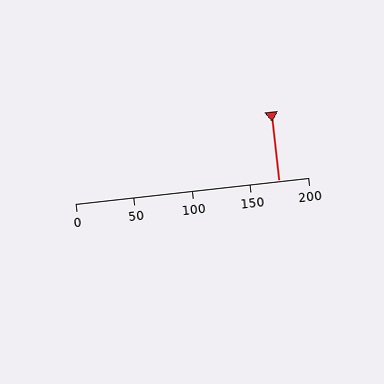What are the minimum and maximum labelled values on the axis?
The axis runs from 0 to 200.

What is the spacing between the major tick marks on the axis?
The major ticks are spaced 50 apart.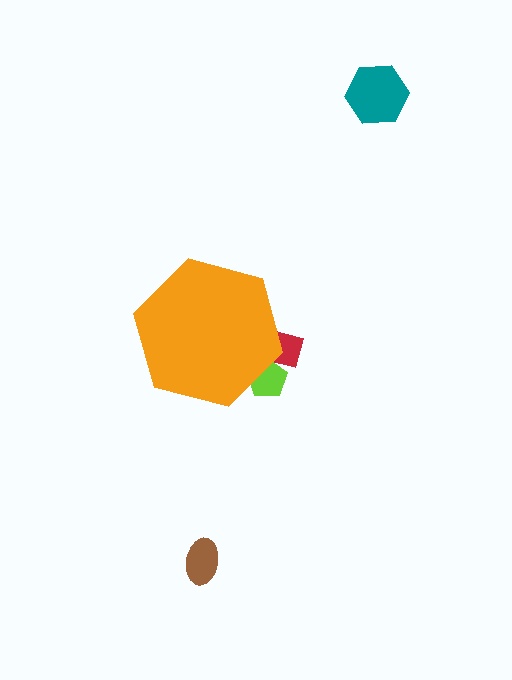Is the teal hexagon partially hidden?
No, the teal hexagon is fully visible.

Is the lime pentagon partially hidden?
Yes, the lime pentagon is partially hidden behind the orange hexagon.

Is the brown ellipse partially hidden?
No, the brown ellipse is fully visible.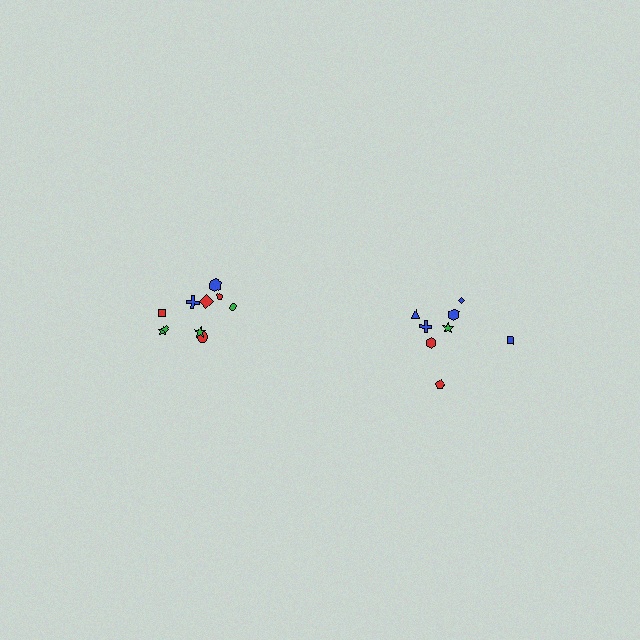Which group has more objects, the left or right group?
The left group.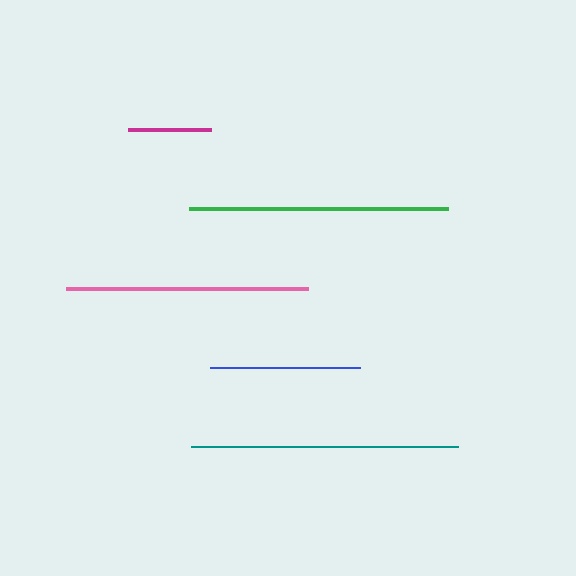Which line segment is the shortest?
The magenta line is the shortest at approximately 82 pixels.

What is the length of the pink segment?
The pink segment is approximately 242 pixels long.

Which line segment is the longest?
The teal line is the longest at approximately 267 pixels.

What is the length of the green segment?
The green segment is approximately 259 pixels long.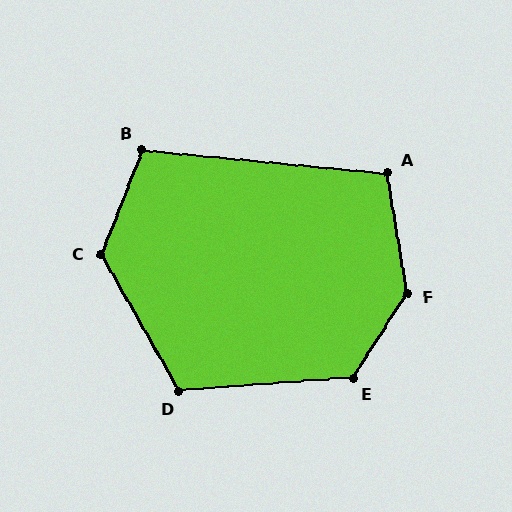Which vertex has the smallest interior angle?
A, at approximately 105 degrees.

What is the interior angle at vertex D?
Approximately 116 degrees (obtuse).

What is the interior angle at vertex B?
Approximately 106 degrees (obtuse).